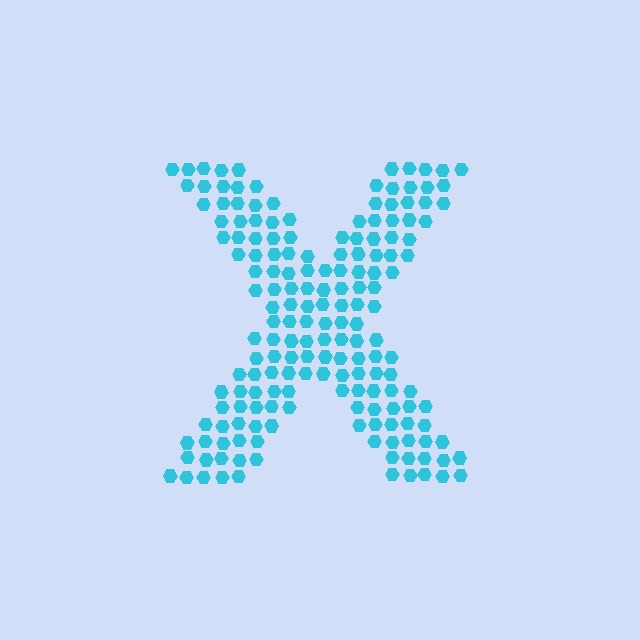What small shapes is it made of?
It is made of small hexagons.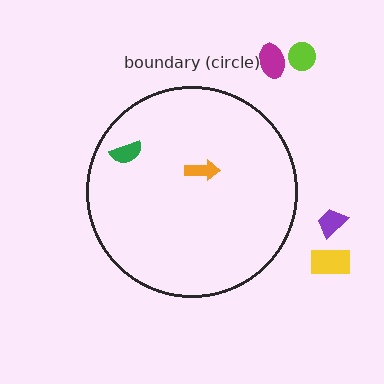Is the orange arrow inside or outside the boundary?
Inside.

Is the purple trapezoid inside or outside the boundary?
Outside.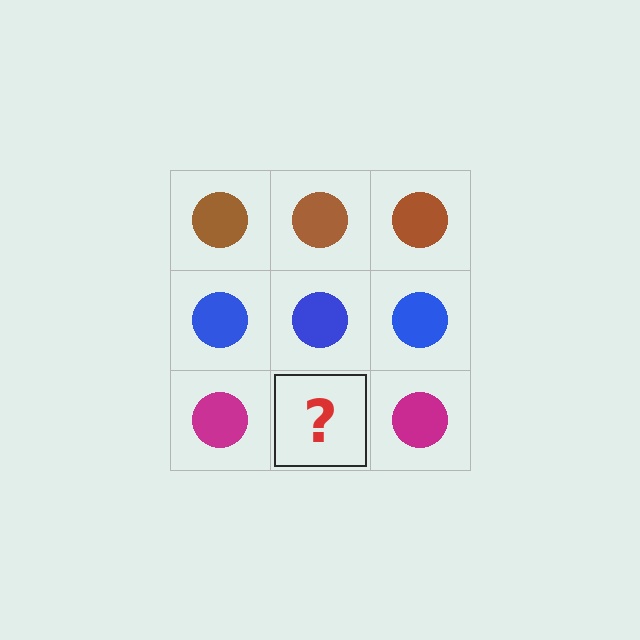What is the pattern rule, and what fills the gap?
The rule is that each row has a consistent color. The gap should be filled with a magenta circle.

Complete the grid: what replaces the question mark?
The question mark should be replaced with a magenta circle.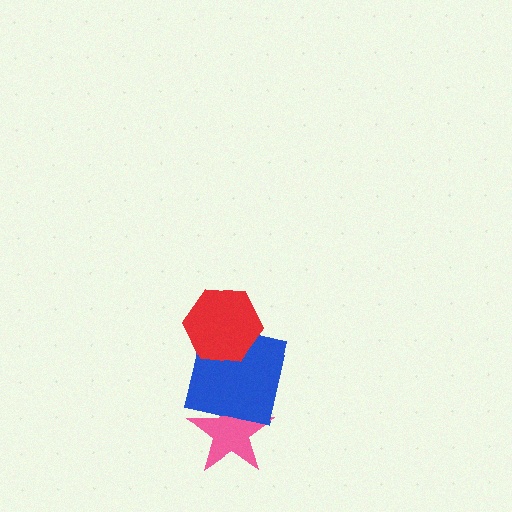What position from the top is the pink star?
The pink star is 3rd from the top.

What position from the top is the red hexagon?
The red hexagon is 1st from the top.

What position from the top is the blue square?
The blue square is 2nd from the top.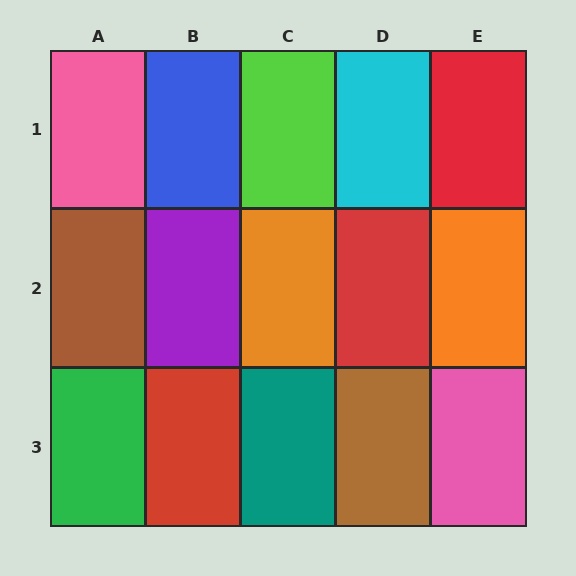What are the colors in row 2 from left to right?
Brown, purple, orange, red, orange.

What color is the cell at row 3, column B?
Red.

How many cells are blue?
1 cell is blue.